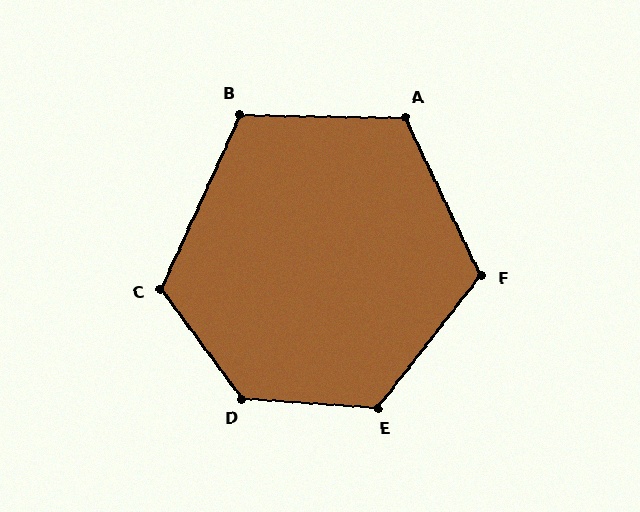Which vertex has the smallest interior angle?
B, at approximately 113 degrees.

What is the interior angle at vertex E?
Approximately 124 degrees (obtuse).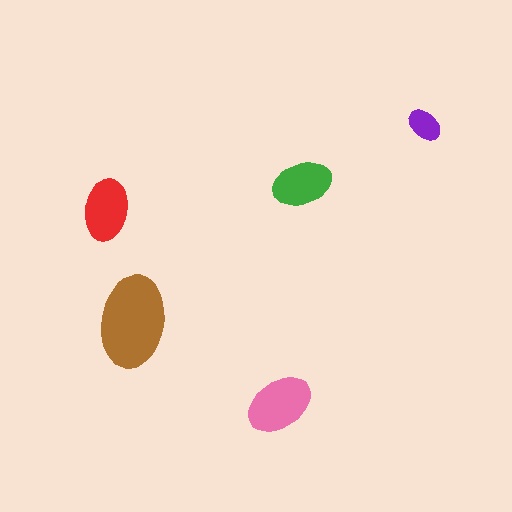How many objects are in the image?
There are 5 objects in the image.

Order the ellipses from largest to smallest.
the brown one, the pink one, the red one, the green one, the purple one.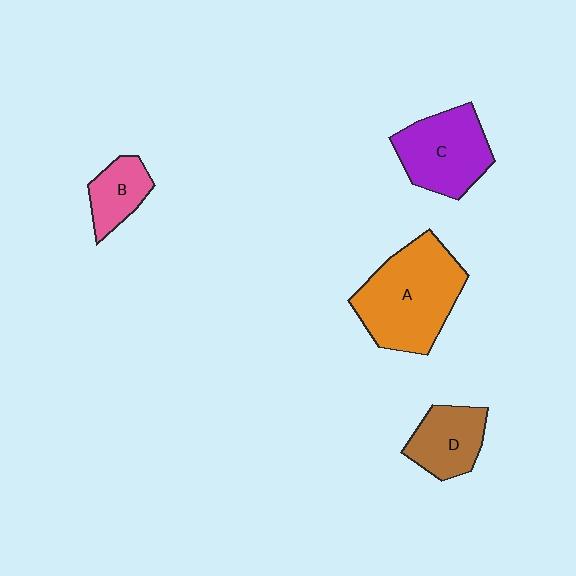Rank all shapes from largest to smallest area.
From largest to smallest: A (orange), C (purple), D (brown), B (pink).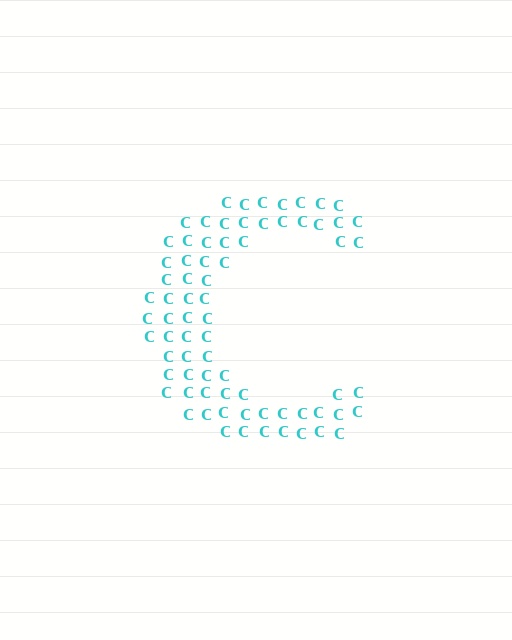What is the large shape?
The large shape is the letter C.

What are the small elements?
The small elements are letter C's.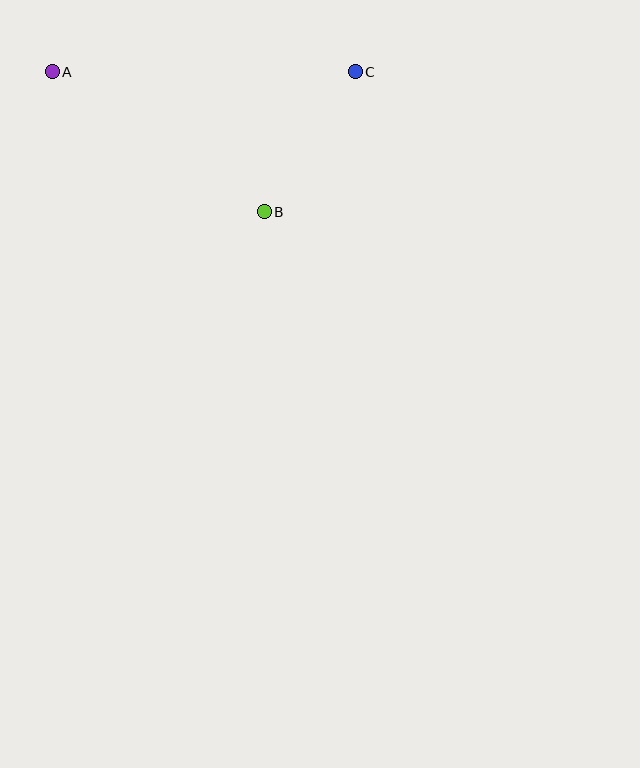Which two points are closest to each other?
Points B and C are closest to each other.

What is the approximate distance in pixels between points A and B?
The distance between A and B is approximately 254 pixels.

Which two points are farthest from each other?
Points A and C are farthest from each other.